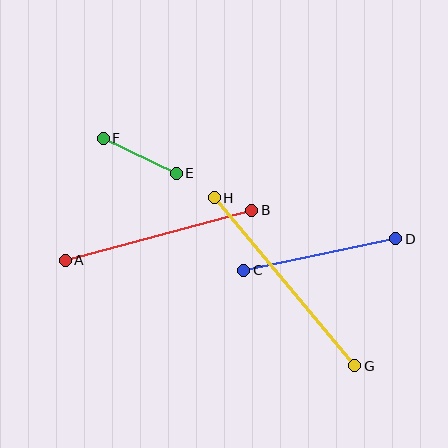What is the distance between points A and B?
The distance is approximately 193 pixels.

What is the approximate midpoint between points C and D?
The midpoint is at approximately (320, 255) pixels.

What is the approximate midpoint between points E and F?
The midpoint is at approximately (140, 156) pixels.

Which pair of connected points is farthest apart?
Points G and H are farthest apart.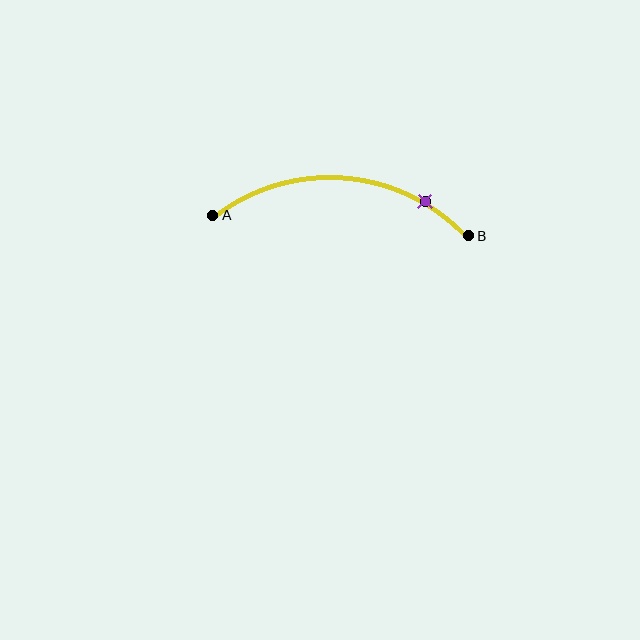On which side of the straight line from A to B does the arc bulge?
The arc bulges above the straight line connecting A and B.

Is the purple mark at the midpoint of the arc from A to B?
No. The purple mark lies on the arc but is closer to endpoint B. The arc midpoint would be at the point on the curve equidistant along the arc from both A and B.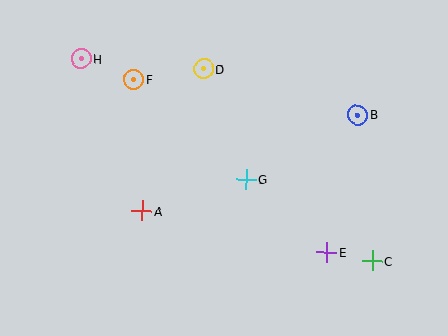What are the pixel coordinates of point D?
Point D is at (204, 69).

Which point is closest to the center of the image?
Point G at (246, 180) is closest to the center.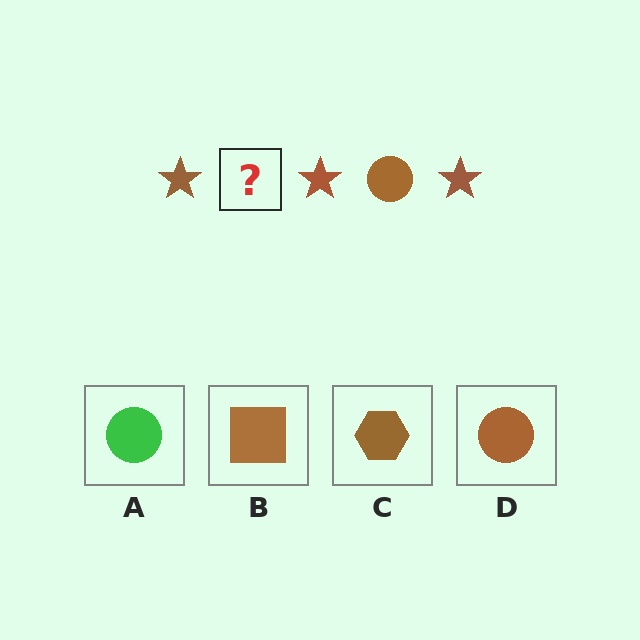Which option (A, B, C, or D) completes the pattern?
D.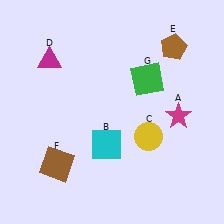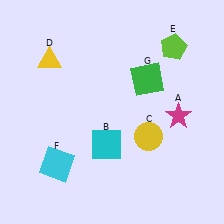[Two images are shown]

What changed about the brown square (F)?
In Image 1, F is brown. In Image 2, it changed to cyan.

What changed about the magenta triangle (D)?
In Image 1, D is magenta. In Image 2, it changed to yellow.